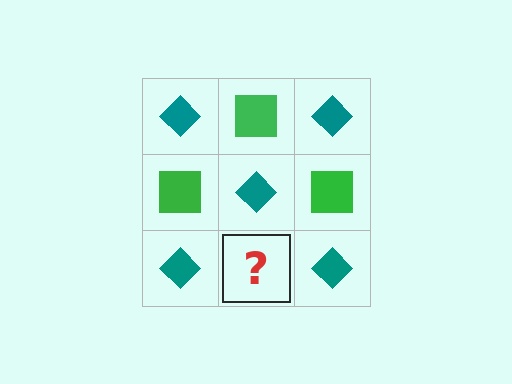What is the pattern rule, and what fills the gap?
The rule is that it alternates teal diamond and green square in a checkerboard pattern. The gap should be filled with a green square.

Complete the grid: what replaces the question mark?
The question mark should be replaced with a green square.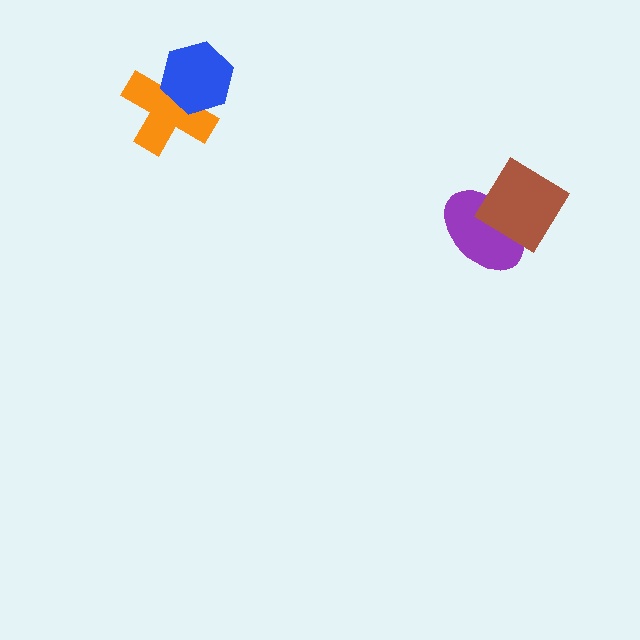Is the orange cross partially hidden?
Yes, it is partially covered by another shape.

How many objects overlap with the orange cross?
1 object overlaps with the orange cross.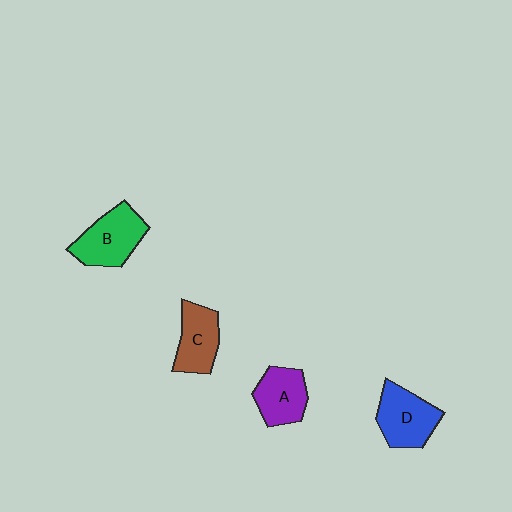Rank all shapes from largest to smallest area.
From largest to smallest: B (green), D (blue), C (brown), A (purple).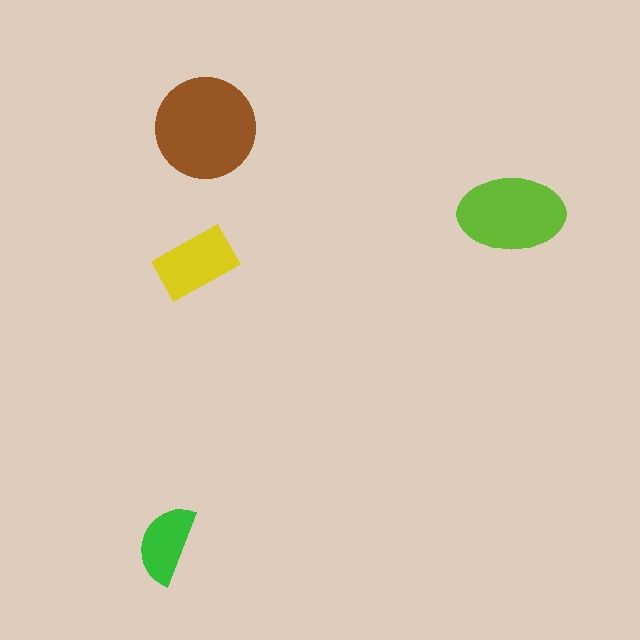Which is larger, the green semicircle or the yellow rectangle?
The yellow rectangle.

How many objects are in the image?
There are 4 objects in the image.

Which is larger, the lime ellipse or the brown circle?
The brown circle.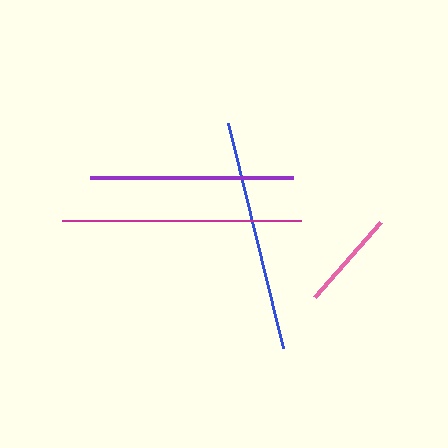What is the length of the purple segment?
The purple segment is approximately 203 pixels long.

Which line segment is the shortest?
The pink line is the shortest at approximately 100 pixels.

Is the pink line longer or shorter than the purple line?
The purple line is longer than the pink line.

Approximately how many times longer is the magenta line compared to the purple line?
The magenta line is approximately 1.2 times the length of the purple line.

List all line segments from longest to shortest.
From longest to shortest: magenta, blue, purple, pink.